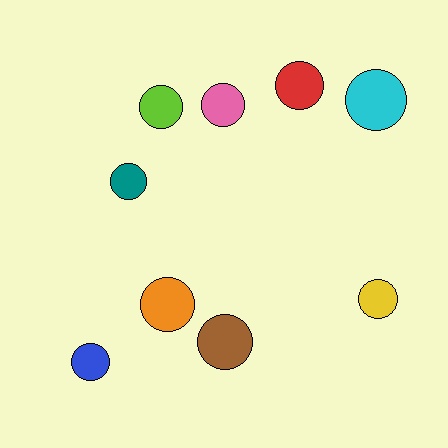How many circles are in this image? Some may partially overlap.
There are 9 circles.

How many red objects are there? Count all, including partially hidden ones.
There is 1 red object.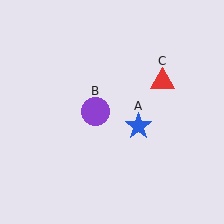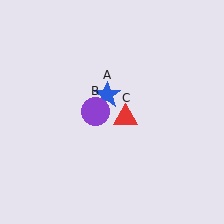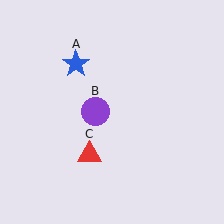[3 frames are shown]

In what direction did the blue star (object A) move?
The blue star (object A) moved up and to the left.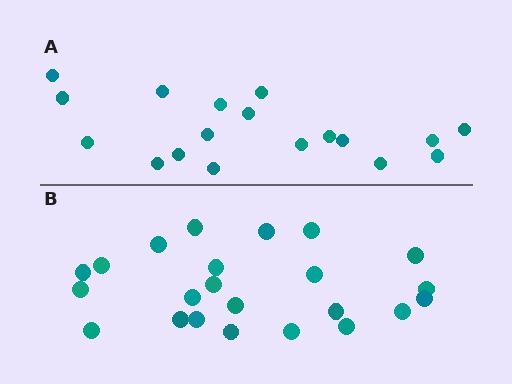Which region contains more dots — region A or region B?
Region B (the bottom region) has more dots.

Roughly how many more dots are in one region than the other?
Region B has about 5 more dots than region A.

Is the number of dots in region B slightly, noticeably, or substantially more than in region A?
Region B has noticeably more, but not dramatically so. The ratio is roughly 1.3 to 1.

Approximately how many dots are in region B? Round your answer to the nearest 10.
About 20 dots. (The exact count is 23, which rounds to 20.)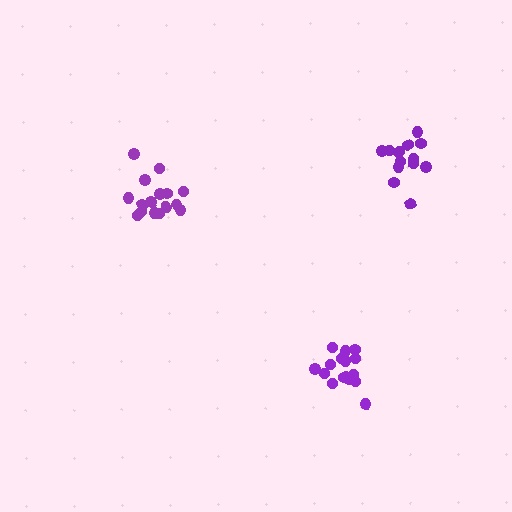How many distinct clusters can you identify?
There are 3 distinct clusters.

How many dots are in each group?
Group 1: 16 dots, Group 2: 16 dots, Group 3: 14 dots (46 total).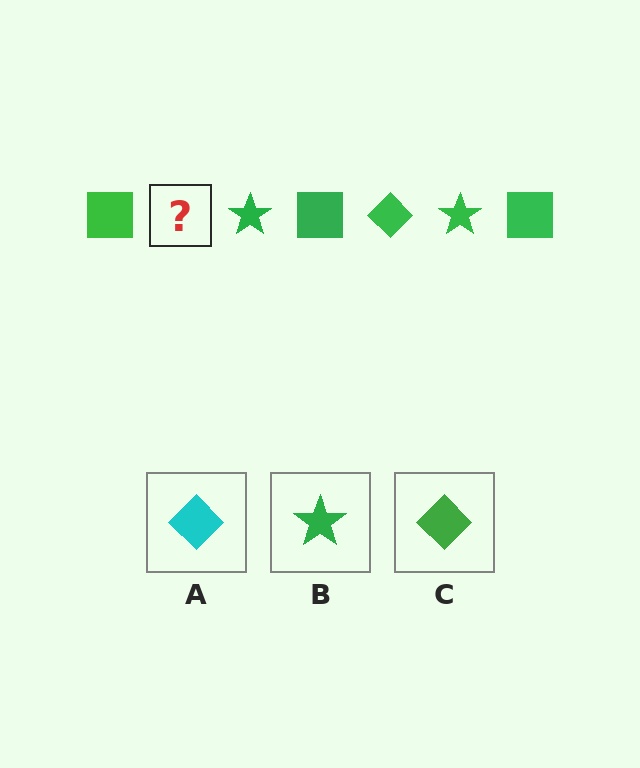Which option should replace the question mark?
Option C.